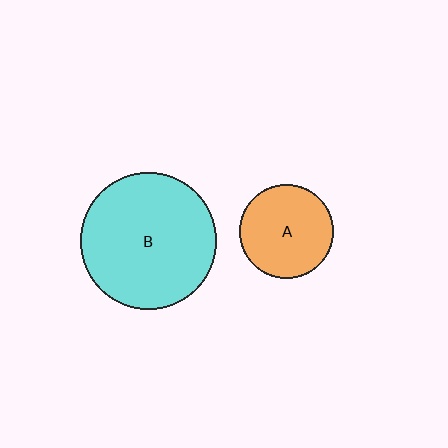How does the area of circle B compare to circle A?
Approximately 2.1 times.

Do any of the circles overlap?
No, none of the circles overlap.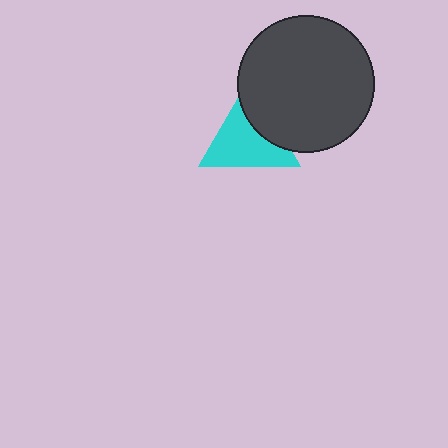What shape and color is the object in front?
The object in front is a dark gray circle.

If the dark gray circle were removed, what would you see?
You would see the complete cyan triangle.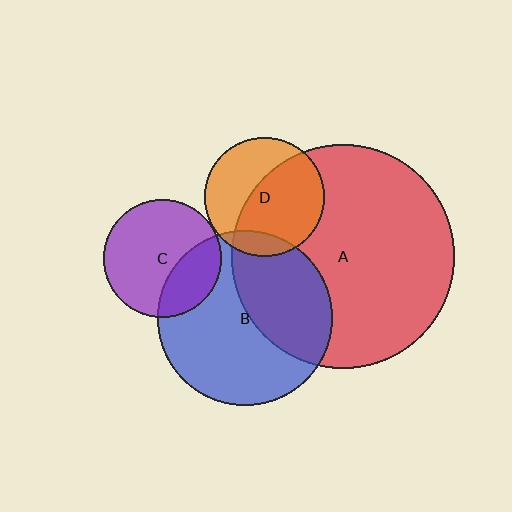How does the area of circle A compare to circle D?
Approximately 3.5 times.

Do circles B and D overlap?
Yes.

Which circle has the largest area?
Circle A (red).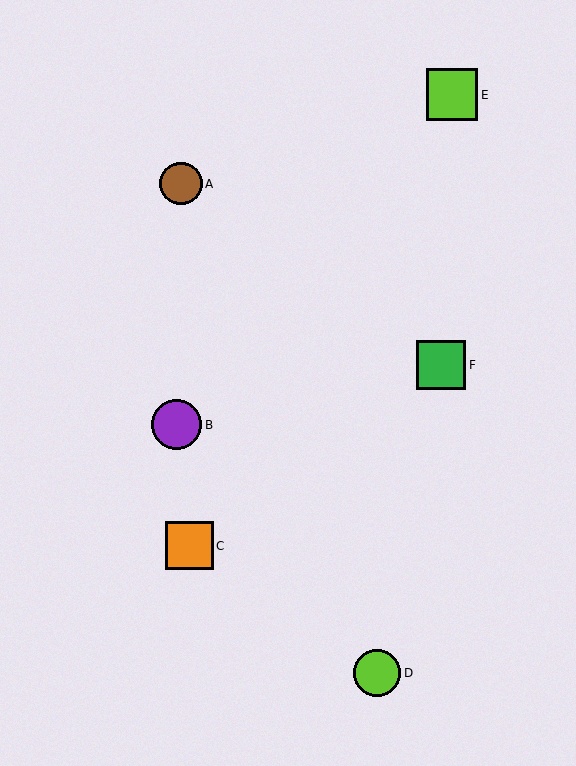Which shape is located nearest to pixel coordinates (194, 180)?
The brown circle (labeled A) at (181, 184) is nearest to that location.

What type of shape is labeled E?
Shape E is a lime square.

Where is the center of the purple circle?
The center of the purple circle is at (177, 425).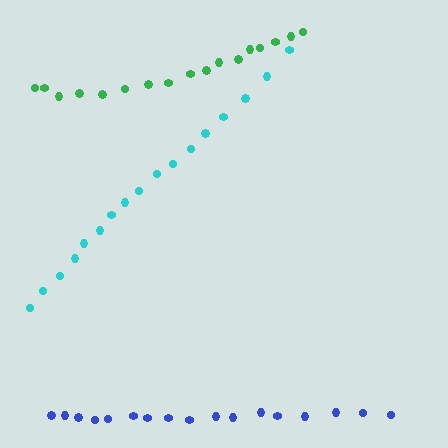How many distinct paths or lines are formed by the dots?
There are 3 distinct paths.